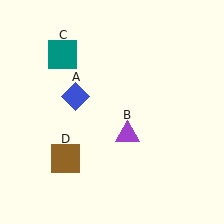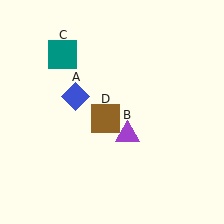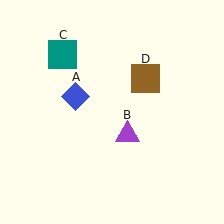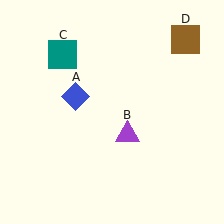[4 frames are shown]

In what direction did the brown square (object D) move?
The brown square (object D) moved up and to the right.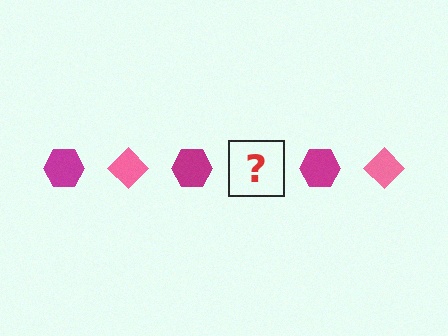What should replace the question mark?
The question mark should be replaced with a pink diamond.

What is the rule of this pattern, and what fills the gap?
The rule is that the pattern alternates between magenta hexagon and pink diamond. The gap should be filled with a pink diamond.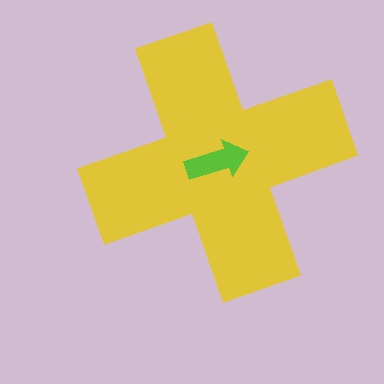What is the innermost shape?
The lime arrow.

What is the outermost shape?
The yellow cross.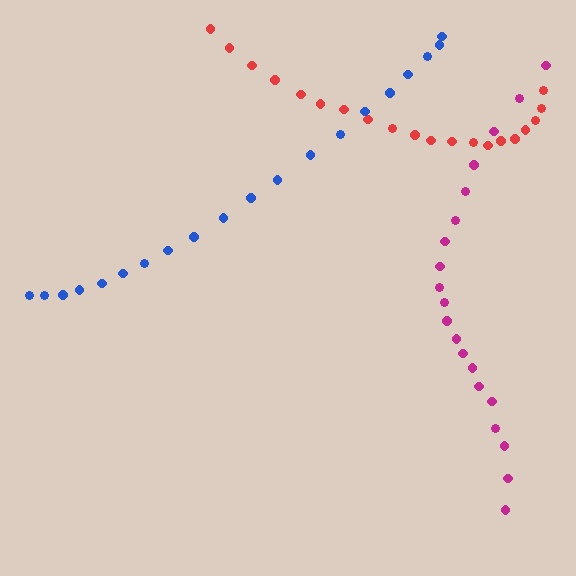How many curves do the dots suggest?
There are 3 distinct paths.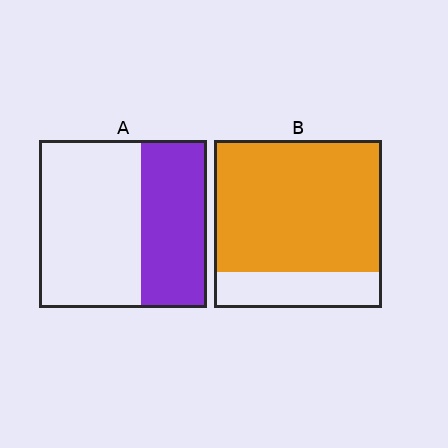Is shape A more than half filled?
No.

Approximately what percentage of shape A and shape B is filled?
A is approximately 40% and B is approximately 80%.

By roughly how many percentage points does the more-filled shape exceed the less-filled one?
By roughly 40 percentage points (B over A).